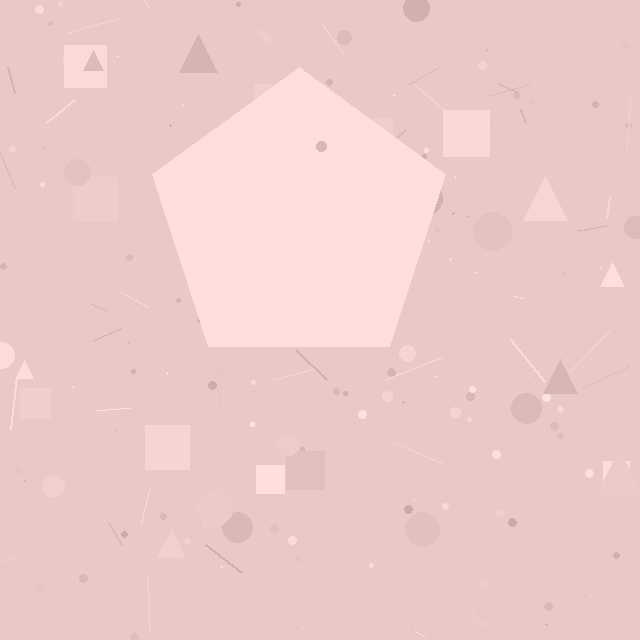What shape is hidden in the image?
A pentagon is hidden in the image.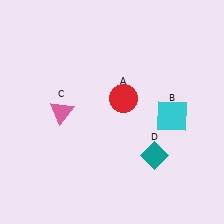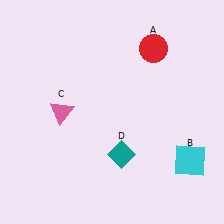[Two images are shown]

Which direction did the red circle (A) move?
The red circle (A) moved up.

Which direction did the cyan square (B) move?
The cyan square (B) moved down.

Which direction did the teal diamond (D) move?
The teal diamond (D) moved left.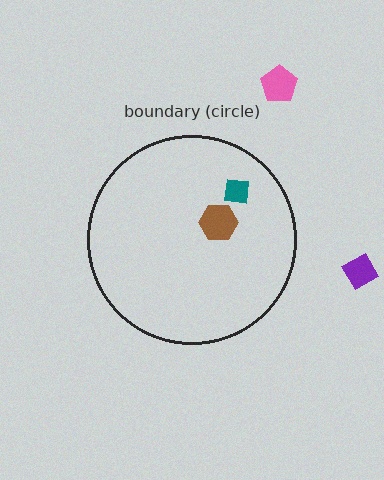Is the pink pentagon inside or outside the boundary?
Outside.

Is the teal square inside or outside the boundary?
Inside.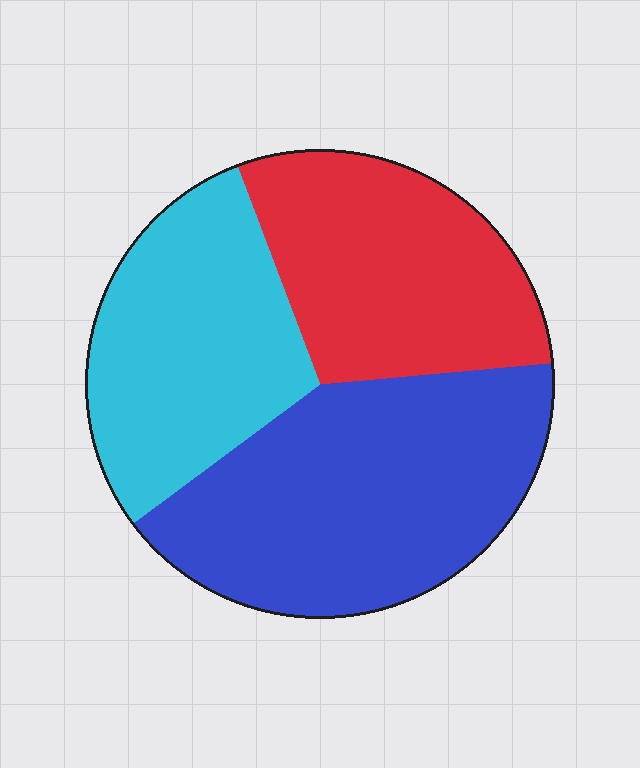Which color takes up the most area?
Blue, at roughly 40%.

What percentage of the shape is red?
Red covers around 30% of the shape.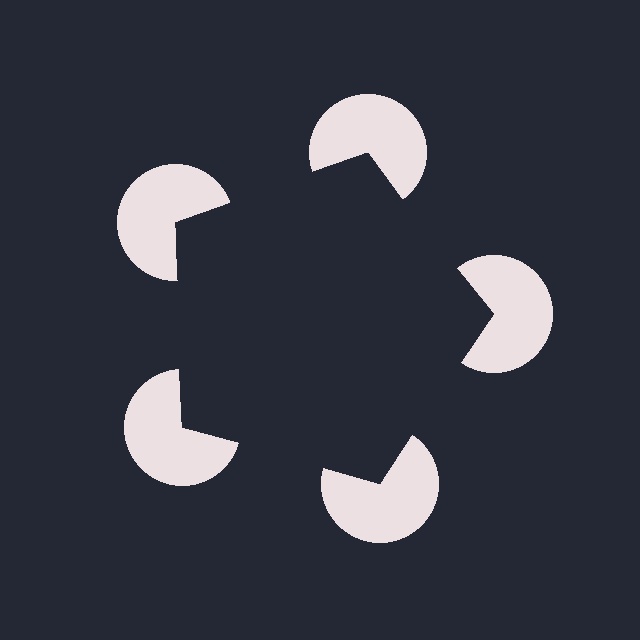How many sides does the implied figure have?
5 sides.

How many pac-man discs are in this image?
There are 5 — one at each vertex of the illusory pentagon.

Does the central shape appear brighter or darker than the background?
It typically appears slightly darker than the background, even though no actual brightness change is drawn.